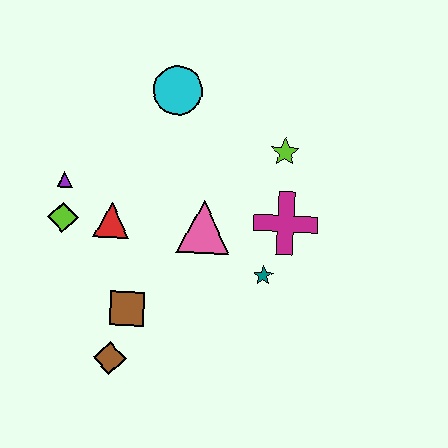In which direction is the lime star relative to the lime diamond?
The lime star is to the right of the lime diamond.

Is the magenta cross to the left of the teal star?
No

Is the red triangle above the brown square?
Yes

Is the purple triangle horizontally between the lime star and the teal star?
No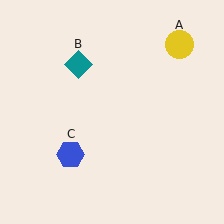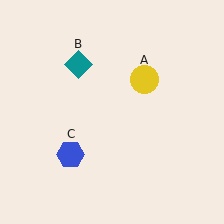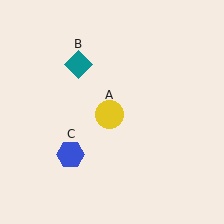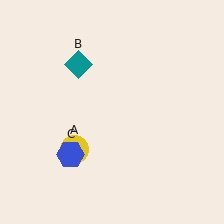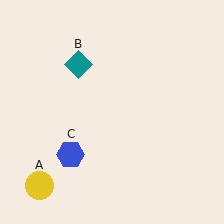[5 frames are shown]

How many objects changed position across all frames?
1 object changed position: yellow circle (object A).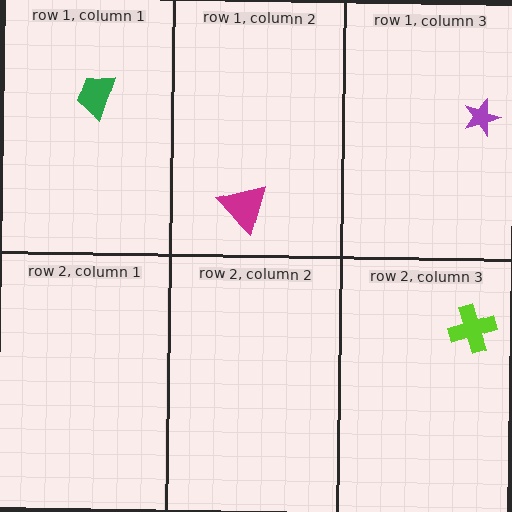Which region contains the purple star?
The row 1, column 3 region.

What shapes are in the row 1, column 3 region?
The purple star.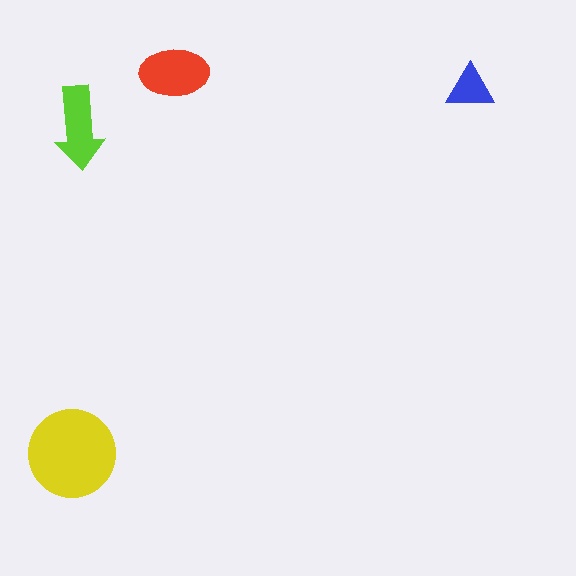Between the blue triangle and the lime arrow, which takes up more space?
The lime arrow.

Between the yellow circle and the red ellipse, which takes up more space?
The yellow circle.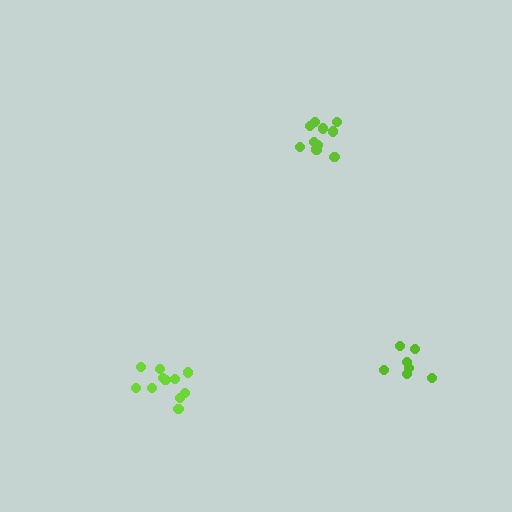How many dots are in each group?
Group 1: 12 dots, Group 2: 11 dots, Group 3: 7 dots (30 total).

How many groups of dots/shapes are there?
There are 3 groups.